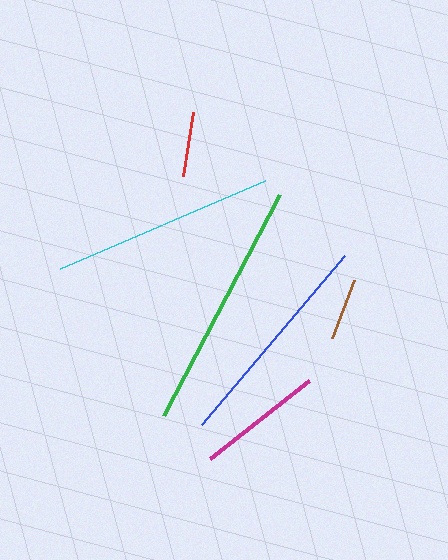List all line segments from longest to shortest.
From longest to shortest: green, cyan, blue, magenta, red, brown.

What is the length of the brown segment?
The brown segment is approximately 62 pixels long.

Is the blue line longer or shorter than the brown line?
The blue line is longer than the brown line.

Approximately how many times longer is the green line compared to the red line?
The green line is approximately 3.9 times the length of the red line.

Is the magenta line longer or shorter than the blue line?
The blue line is longer than the magenta line.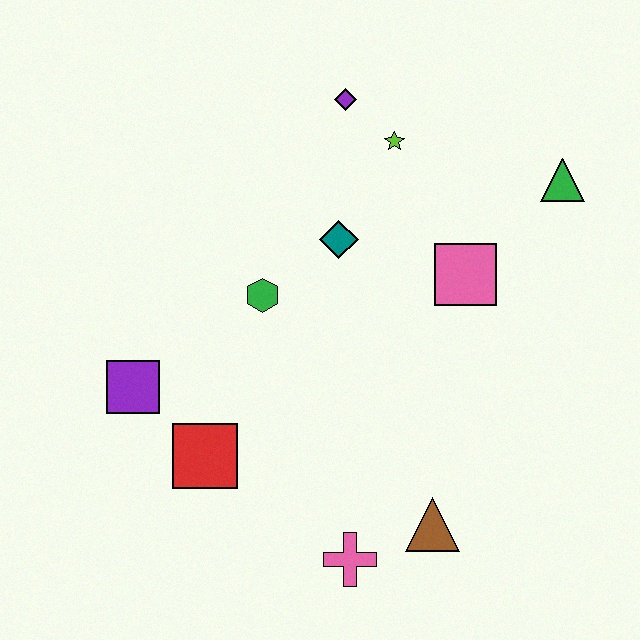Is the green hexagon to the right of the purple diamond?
No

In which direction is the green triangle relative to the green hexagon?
The green triangle is to the right of the green hexagon.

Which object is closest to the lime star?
The purple diamond is closest to the lime star.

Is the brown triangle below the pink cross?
No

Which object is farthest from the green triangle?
The purple square is farthest from the green triangle.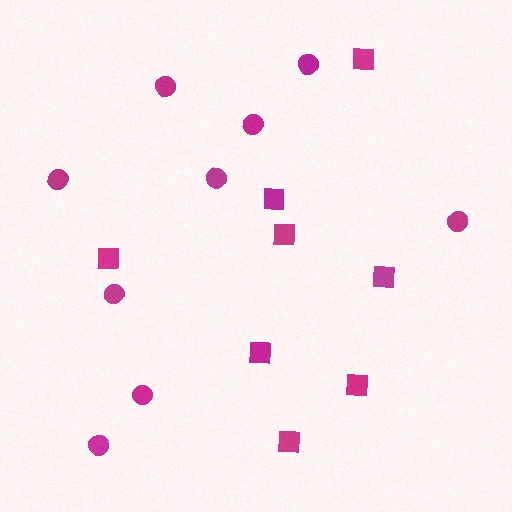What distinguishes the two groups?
There are 2 groups: one group of squares (8) and one group of circles (9).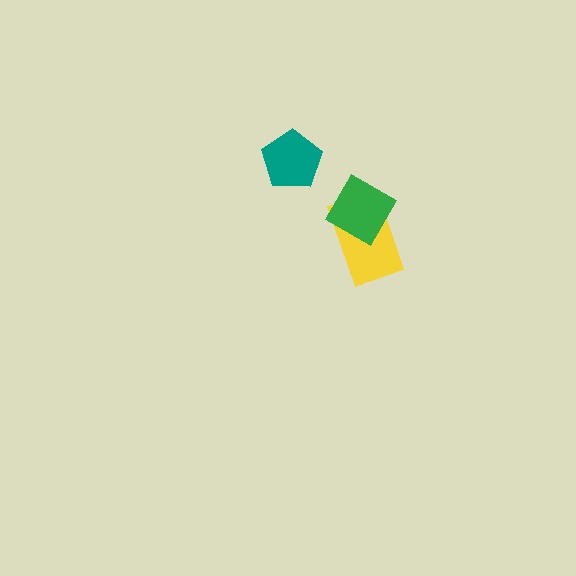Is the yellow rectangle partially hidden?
Yes, it is partially covered by another shape.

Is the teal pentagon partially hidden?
No, no other shape covers it.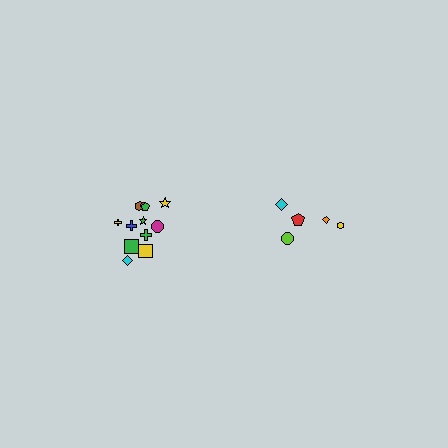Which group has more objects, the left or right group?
The left group.